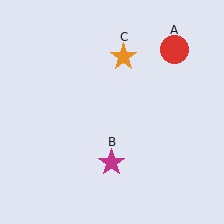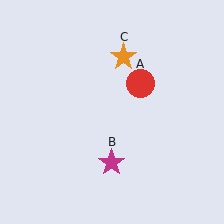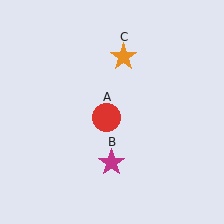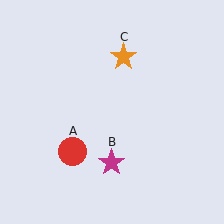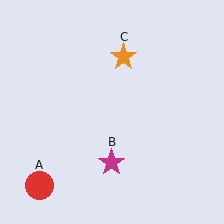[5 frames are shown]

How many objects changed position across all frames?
1 object changed position: red circle (object A).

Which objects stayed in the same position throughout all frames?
Magenta star (object B) and orange star (object C) remained stationary.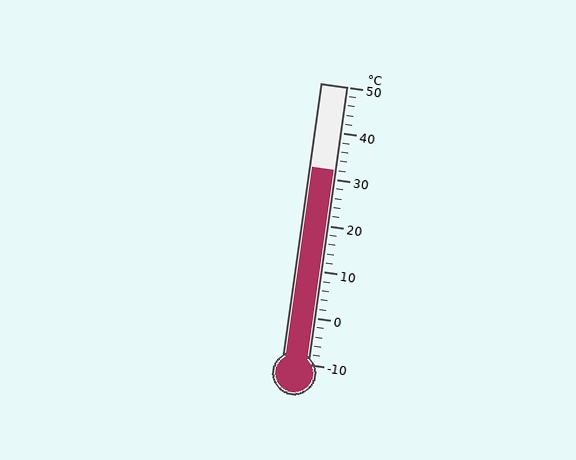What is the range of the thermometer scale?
The thermometer scale ranges from -10°C to 50°C.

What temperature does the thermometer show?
The thermometer shows approximately 32°C.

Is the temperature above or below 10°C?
The temperature is above 10°C.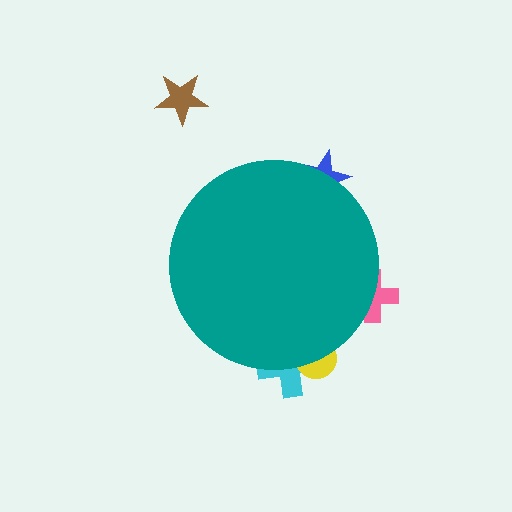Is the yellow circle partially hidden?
Yes, the yellow circle is partially hidden behind the teal circle.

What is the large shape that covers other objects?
A teal circle.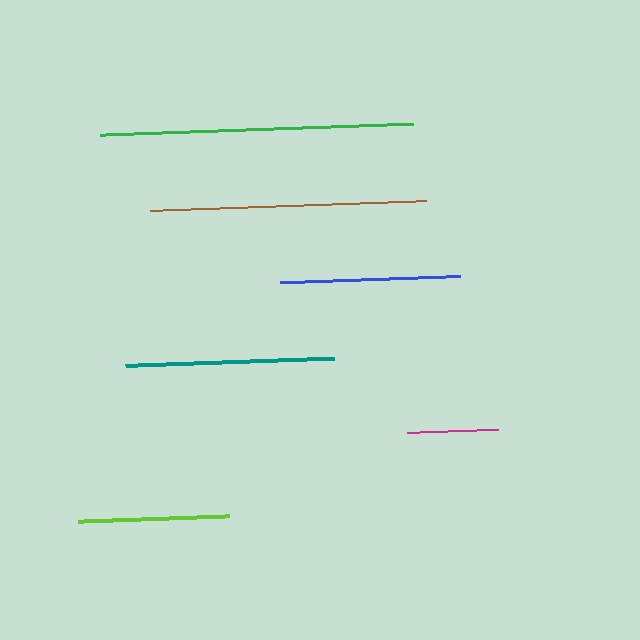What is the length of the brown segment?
The brown segment is approximately 277 pixels long.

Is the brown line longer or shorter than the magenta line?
The brown line is longer than the magenta line.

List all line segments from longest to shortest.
From longest to shortest: green, brown, teal, blue, lime, magenta.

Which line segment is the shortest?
The magenta line is the shortest at approximately 91 pixels.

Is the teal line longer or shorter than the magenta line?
The teal line is longer than the magenta line.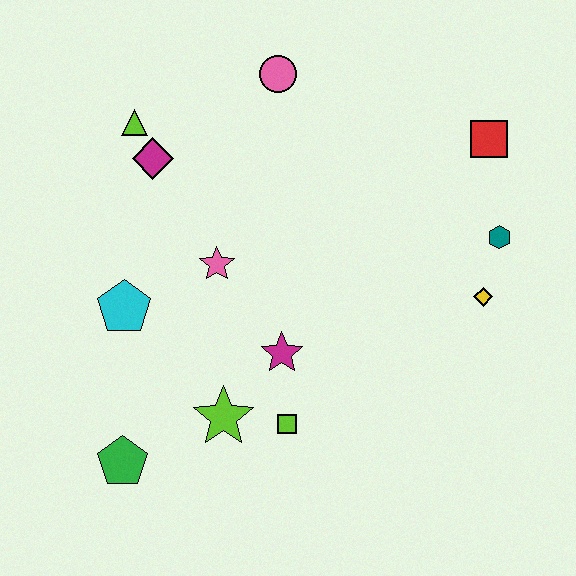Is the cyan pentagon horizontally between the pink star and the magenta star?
No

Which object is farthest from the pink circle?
The green pentagon is farthest from the pink circle.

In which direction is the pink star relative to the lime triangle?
The pink star is below the lime triangle.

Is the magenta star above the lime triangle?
No